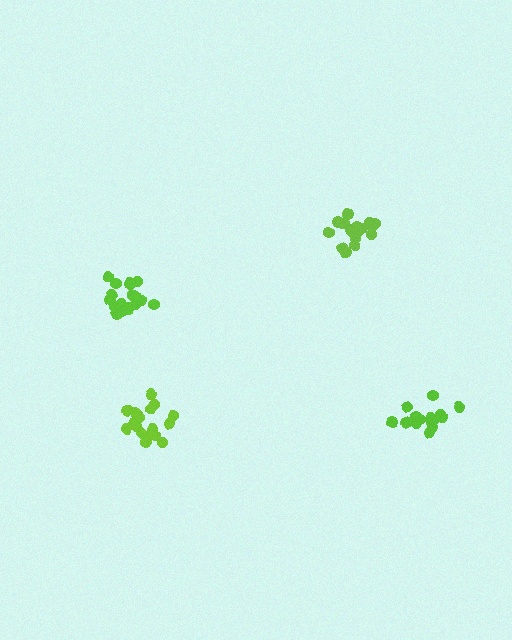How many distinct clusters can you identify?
There are 4 distinct clusters.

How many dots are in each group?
Group 1: 17 dots, Group 2: 18 dots, Group 3: 16 dots, Group 4: 19 dots (70 total).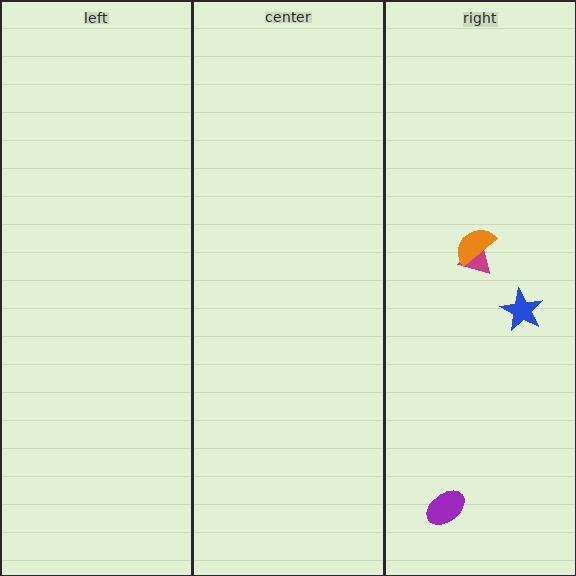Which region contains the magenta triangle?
The right region.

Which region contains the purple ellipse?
The right region.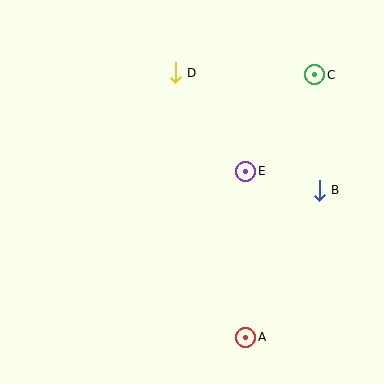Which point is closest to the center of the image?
Point E at (246, 171) is closest to the center.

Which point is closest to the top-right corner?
Point C is closest to the top-right corner.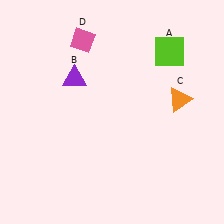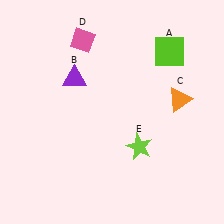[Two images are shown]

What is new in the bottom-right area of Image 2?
A lime star (E) was added in the bottom-right area of Image 2.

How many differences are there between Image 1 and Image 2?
There is 1 difference between the two images.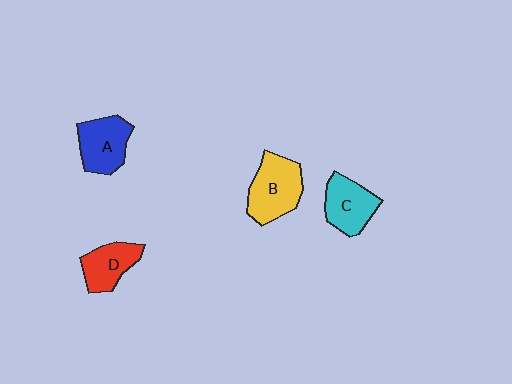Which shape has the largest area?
Shape B (yellow).